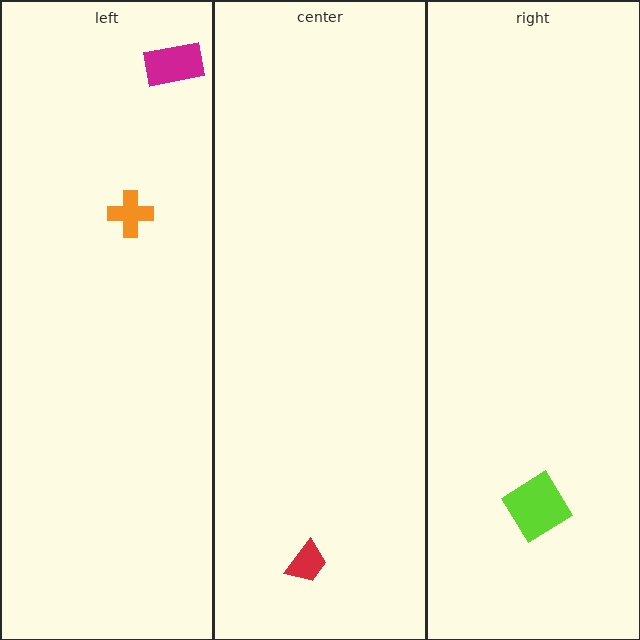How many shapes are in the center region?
1.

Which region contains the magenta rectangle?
The left region.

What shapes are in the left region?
The orange cross, the magenta rectangle.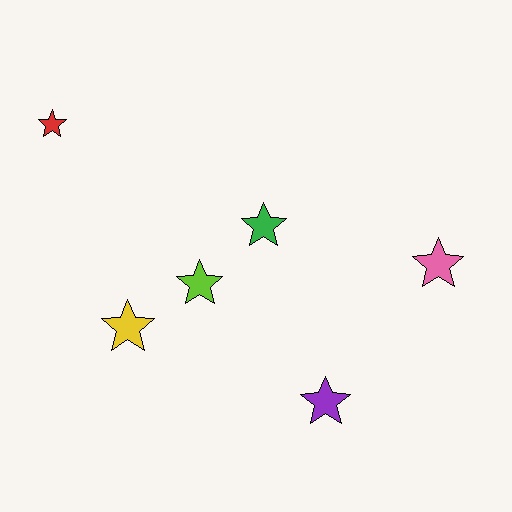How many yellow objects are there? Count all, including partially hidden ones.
There is 1 yellow object.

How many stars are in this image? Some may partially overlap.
There are 6 stars.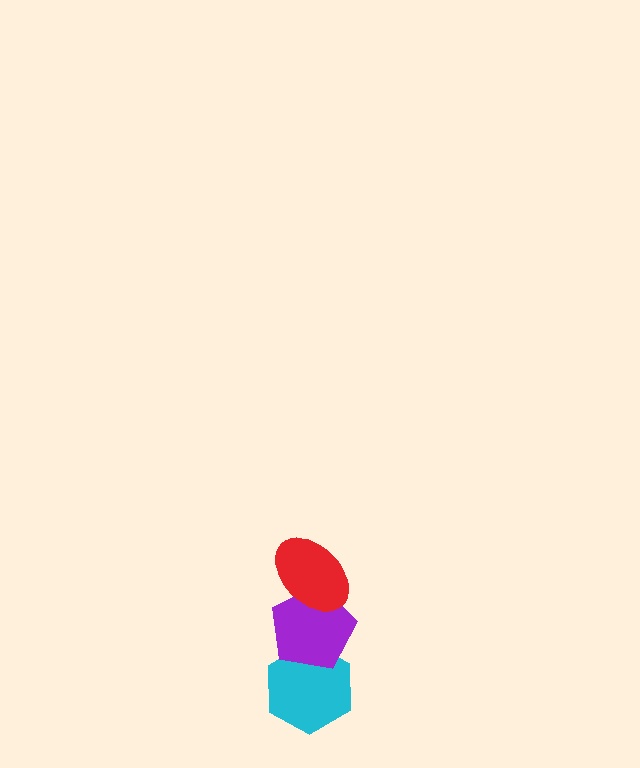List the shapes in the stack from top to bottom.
From top to bottom: the red ellipse, the purple pentagon, the cyan hexagon.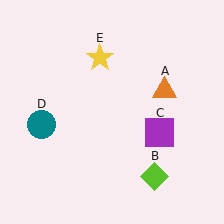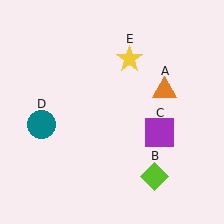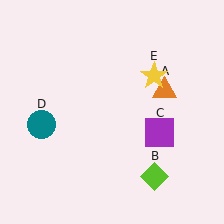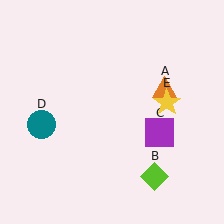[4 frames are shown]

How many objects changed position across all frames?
1 object changed position: yellow star (object E).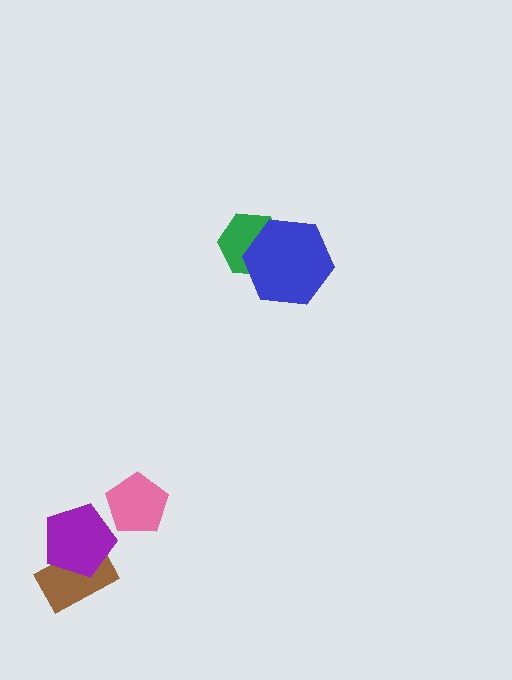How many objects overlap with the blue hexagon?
1 object overlaps with the blue hexagon.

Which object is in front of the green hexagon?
The blue hexagon is in front of the green hexagon.